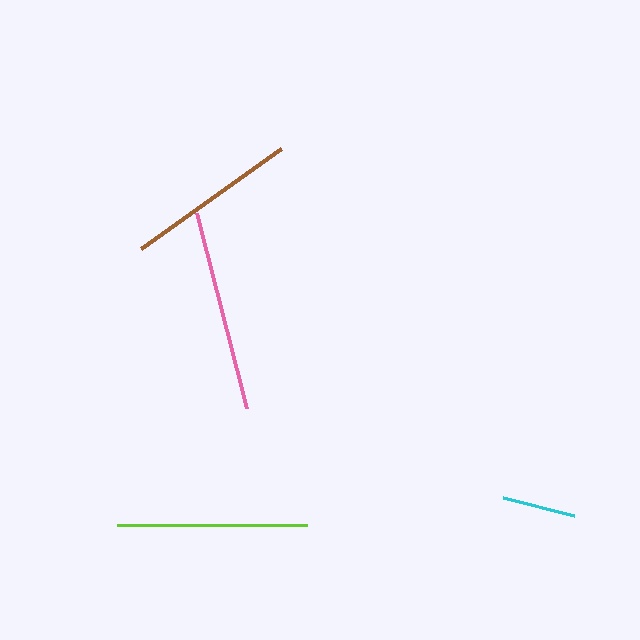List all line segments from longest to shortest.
From longest to shortest: pink, lime, brown, cyan.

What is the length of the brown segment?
The brown segment is approximately 172 pixels long.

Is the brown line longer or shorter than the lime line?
The lime line is longer than the brown line.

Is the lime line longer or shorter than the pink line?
The pink line is longer than the lime line.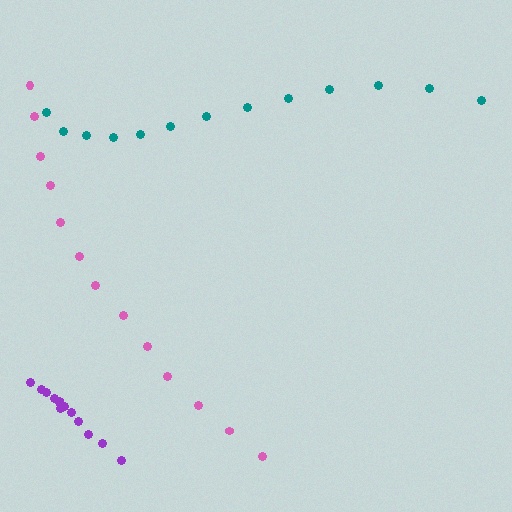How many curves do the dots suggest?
There are 3 distinct paths.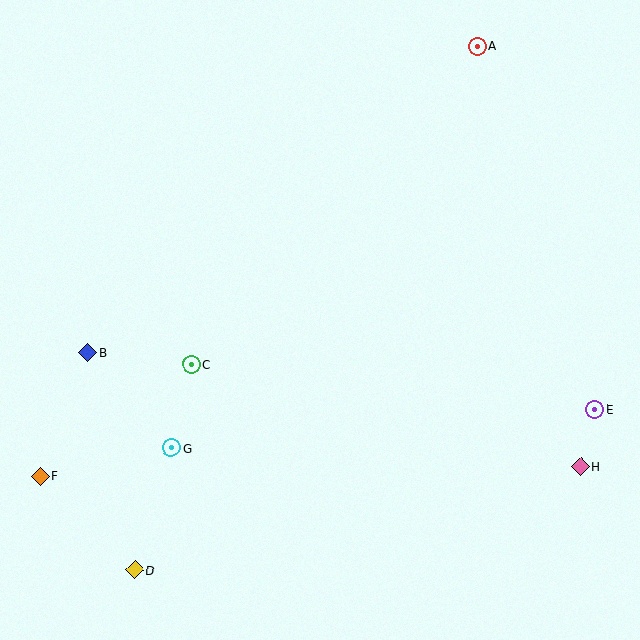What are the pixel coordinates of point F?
Point F is at (40, 476).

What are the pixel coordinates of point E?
Point E is at (594, 410).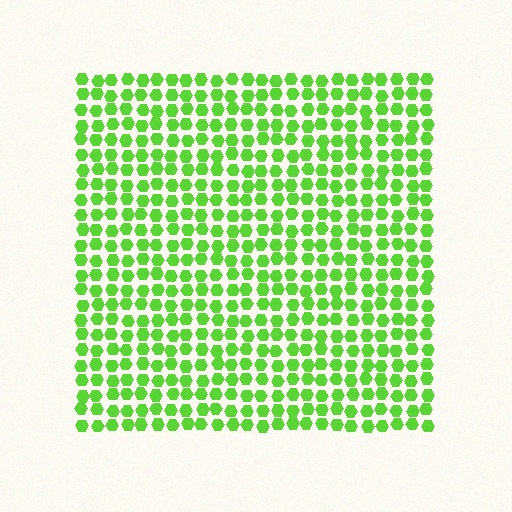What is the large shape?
The large shape is a square.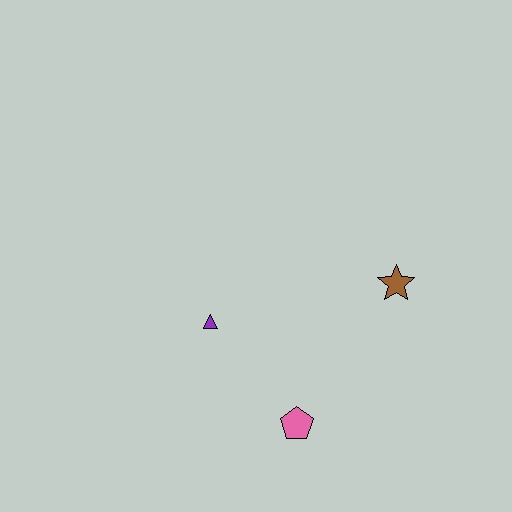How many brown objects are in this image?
There is 1 brown object.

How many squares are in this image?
There are no squares.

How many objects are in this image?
There are 3 objects.